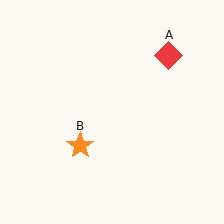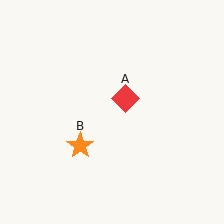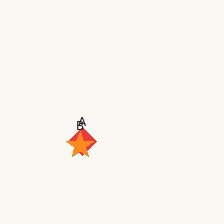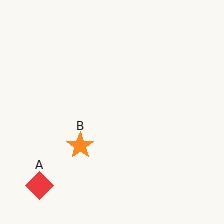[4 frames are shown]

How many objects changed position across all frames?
1 object changed position: red diamond (object A).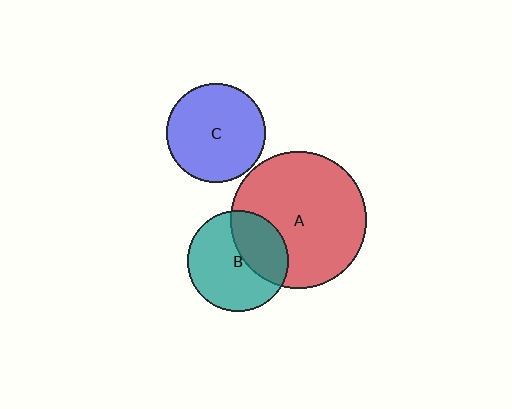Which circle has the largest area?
Circle A (red).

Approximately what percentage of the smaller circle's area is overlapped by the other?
Approximately 35%.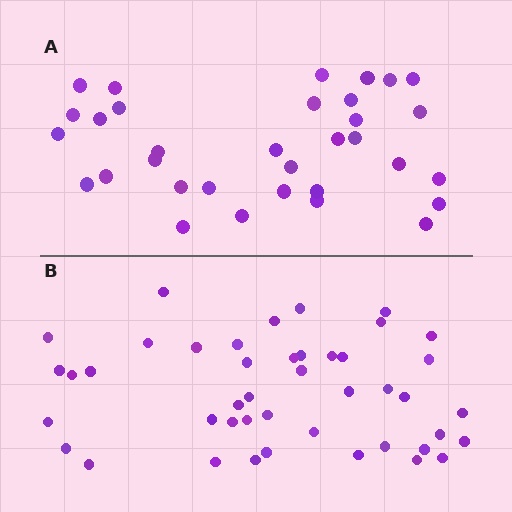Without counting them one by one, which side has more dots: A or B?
Region B (the bottom region) has more dots.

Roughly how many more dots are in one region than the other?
Region B has roughly 12 or so more dots than region A.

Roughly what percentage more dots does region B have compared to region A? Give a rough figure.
About 35% more.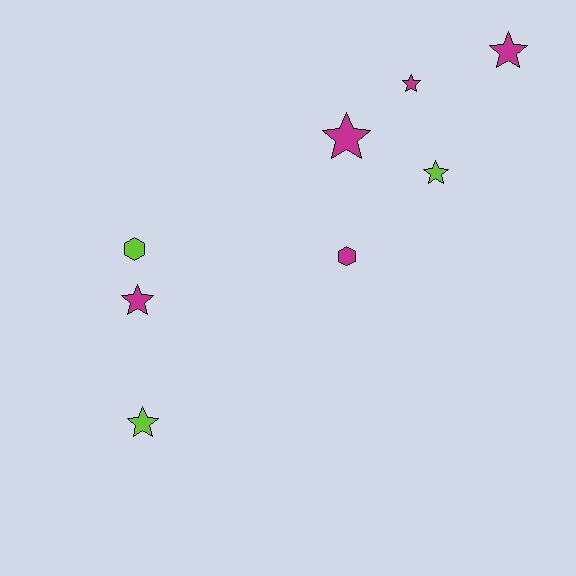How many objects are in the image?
There are 8 objects.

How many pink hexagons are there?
There are no pink hexagons.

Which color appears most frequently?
Magenta, with 5 objects.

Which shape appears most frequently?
Star, with 6 objects.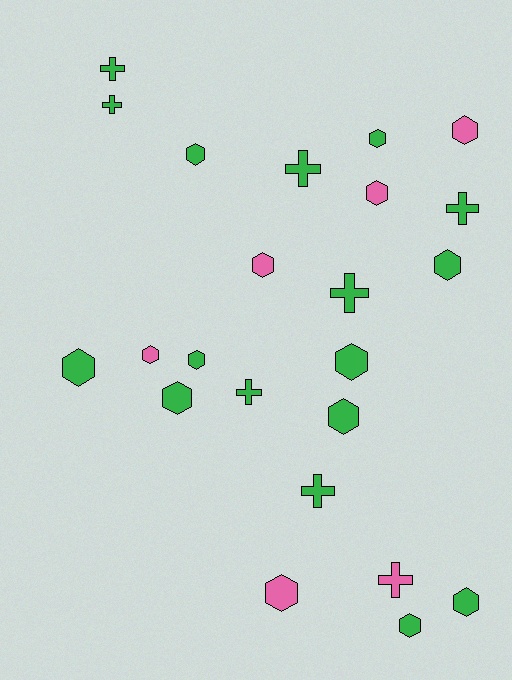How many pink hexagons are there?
There are 5 pink hexagons.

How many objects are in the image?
There are 23 objects.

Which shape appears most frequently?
Hexagon, with 15 objects.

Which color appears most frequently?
Green, with 17 objects.